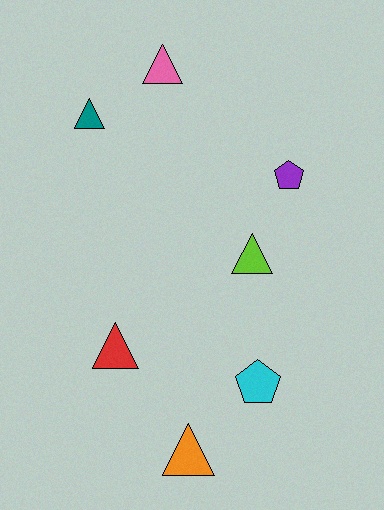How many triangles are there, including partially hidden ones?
There are 5 triangles.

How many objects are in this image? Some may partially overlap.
There are 7 objects.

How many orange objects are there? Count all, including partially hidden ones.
There is 1 orange object.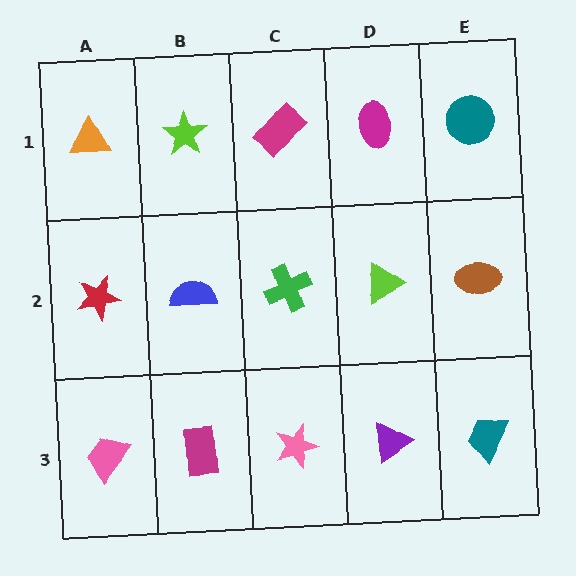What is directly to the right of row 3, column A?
A magenta rectangle.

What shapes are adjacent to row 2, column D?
A magenta ellipse (row 1, column D), a purple triangle (row 3, column D), a green cross (row 2, column C), a brown ellipse (row 2, column E).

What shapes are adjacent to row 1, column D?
A lime triangle (row 2, column D), a magenta rectangle (row 1, column C), a teal circle (row 1, column E).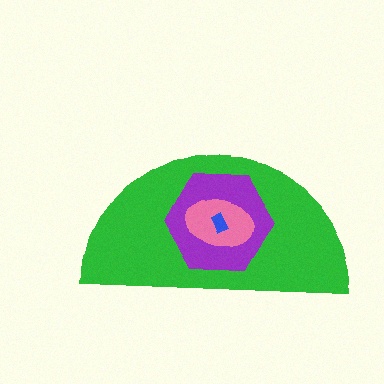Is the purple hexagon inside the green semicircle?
Yes.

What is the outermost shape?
The green semicircle.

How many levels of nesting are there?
4.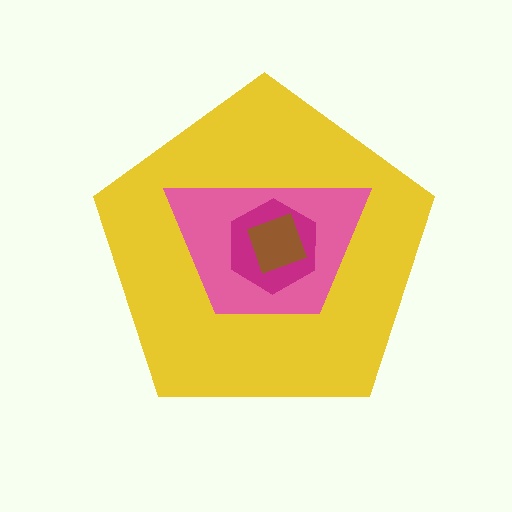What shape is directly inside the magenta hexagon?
The brown diamond.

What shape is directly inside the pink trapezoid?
The magenta hexagon.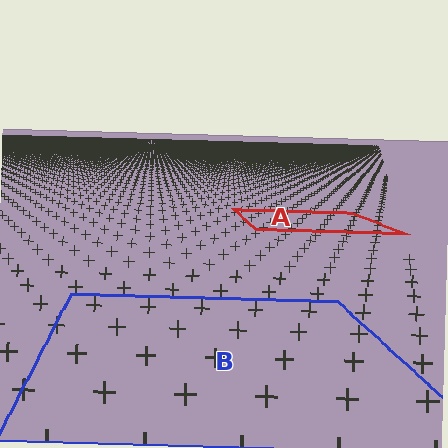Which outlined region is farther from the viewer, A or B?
Region A is farther from the viewer — the texture elements inside it appear smaller and more densely packed.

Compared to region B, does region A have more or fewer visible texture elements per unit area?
Region A has more texture elements per unit area — they are packed more densely because it is farther away.